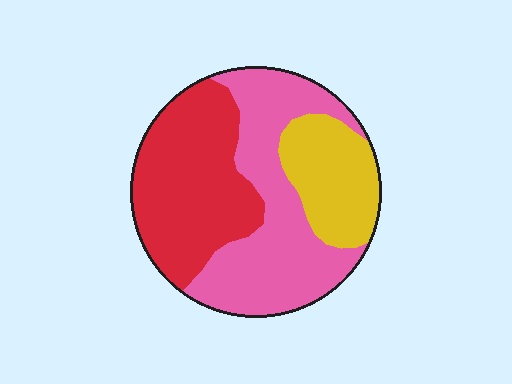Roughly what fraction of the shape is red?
Red takes up about three eighths (3/8) of the shape.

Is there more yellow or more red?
Red.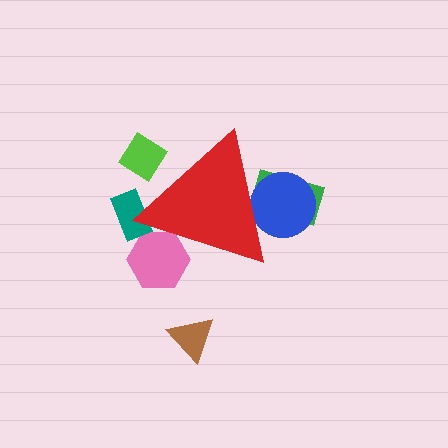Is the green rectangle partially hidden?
Yes, the green rectangle is partially hidden behind the red triangle.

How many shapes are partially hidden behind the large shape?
5 shapes are partially hidden.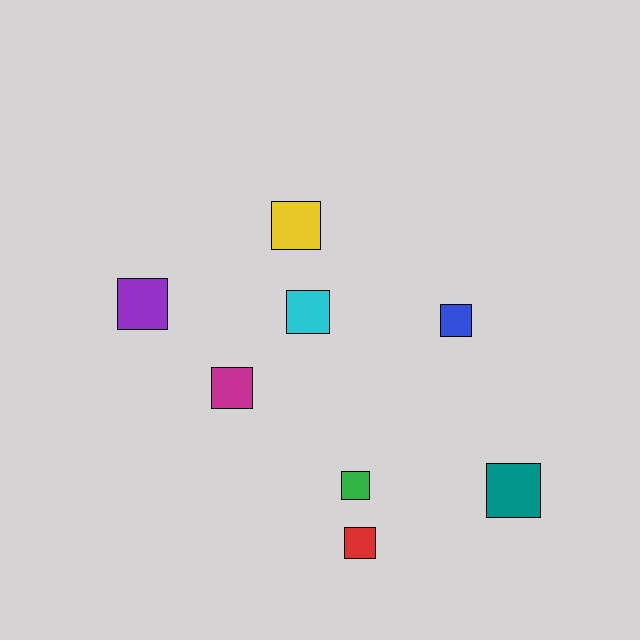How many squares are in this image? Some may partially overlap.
There are 8 squares.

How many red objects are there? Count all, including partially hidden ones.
There is 1 red object.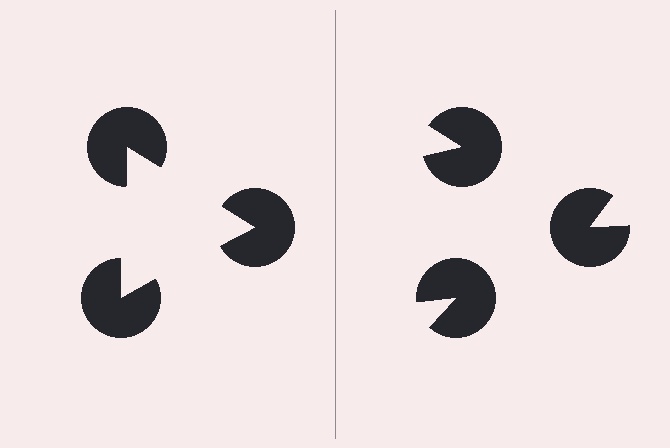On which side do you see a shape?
An illusory triangle appears on the left side. On the right side the wedge cuts are rotated, so no coherent shape forms.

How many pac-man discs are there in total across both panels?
6 — 3 on each side.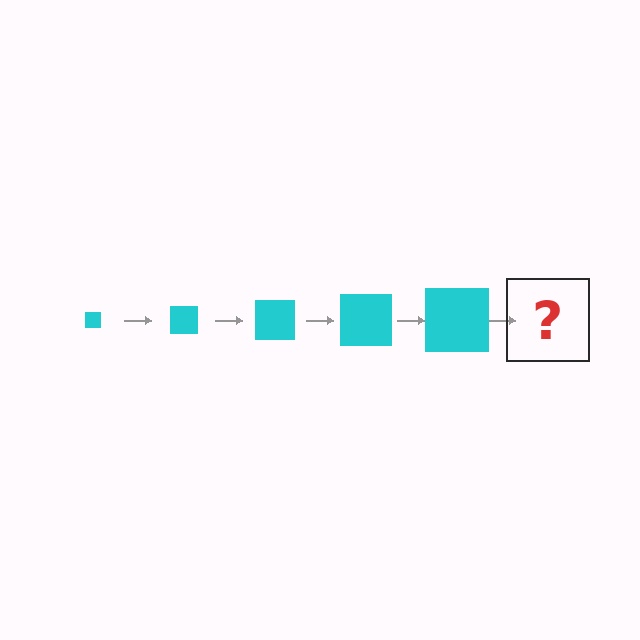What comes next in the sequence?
The next element should be a cyan square, larger than the previous one.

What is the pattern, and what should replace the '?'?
The pattern is that the square gets progressively larger each step. The '?' should be a cyan square, larger than the previous one.